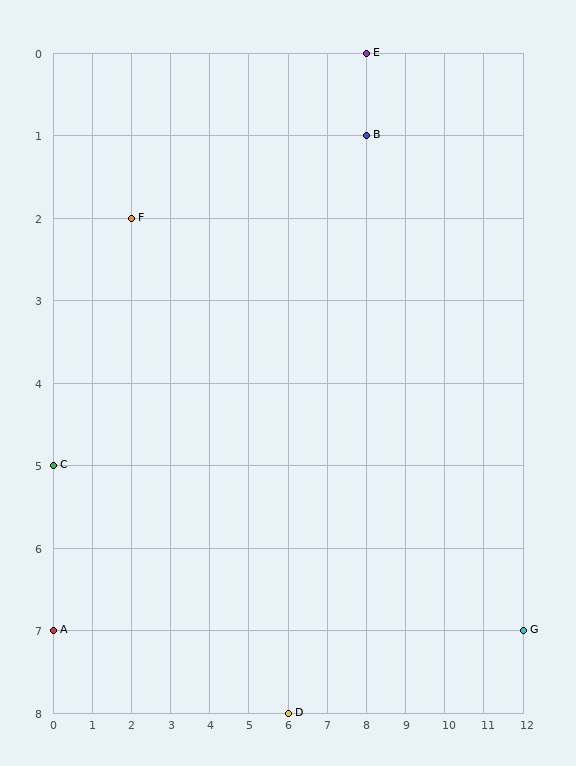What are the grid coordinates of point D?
Point D is at grid coordinates (6, 8).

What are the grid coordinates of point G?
Point G is at grid coordinates (12, 7).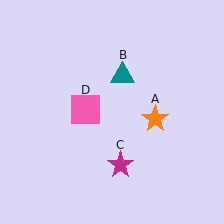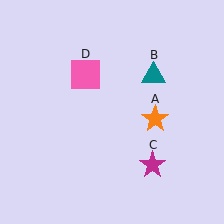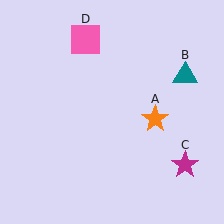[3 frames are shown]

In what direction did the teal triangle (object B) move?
The teal triangle (object B) moved right.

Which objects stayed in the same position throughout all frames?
Orange star (object A) remained stationary.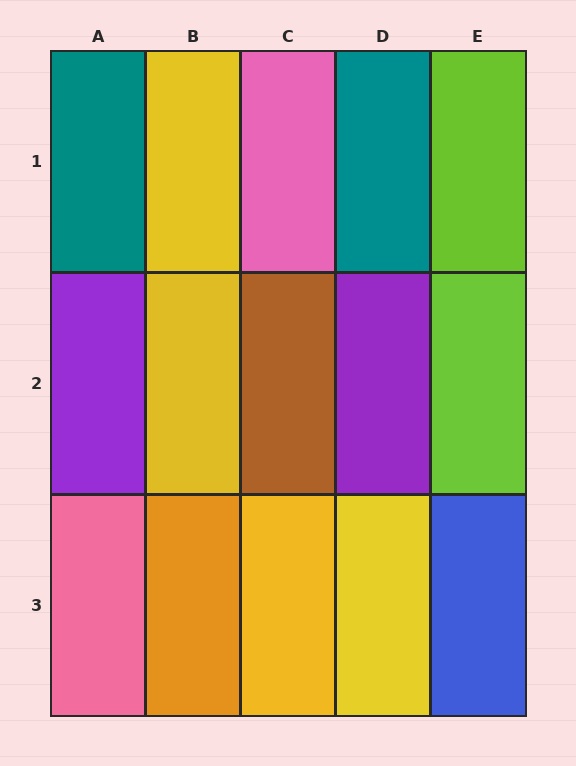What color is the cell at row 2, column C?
Brown.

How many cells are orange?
1 cell is orange.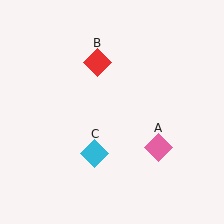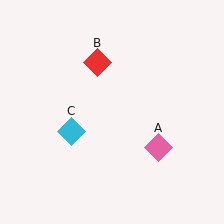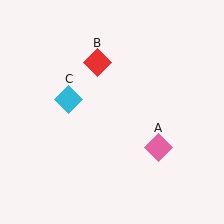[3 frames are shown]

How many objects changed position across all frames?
1 object changed position: cyan diamond (object C).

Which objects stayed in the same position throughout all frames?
Pink diamond (object A) and red diamond (object B) remained stationary.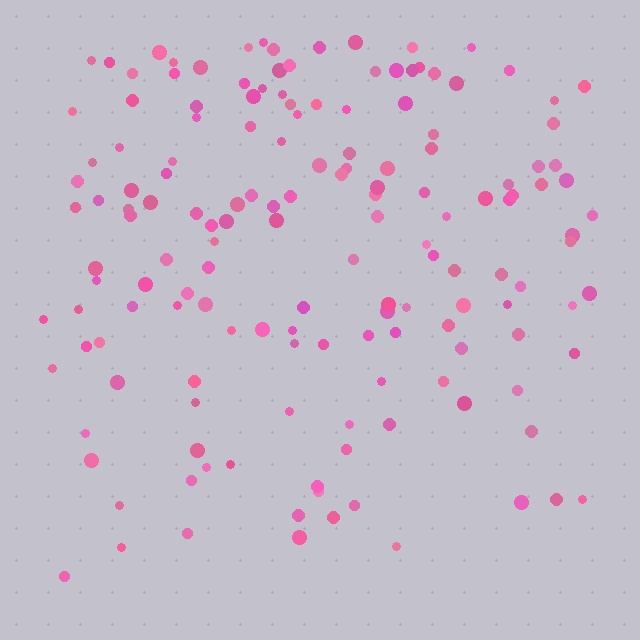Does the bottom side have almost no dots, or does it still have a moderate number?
Still a moderate number, just noticeably fewer than the top.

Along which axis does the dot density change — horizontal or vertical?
Vertical.